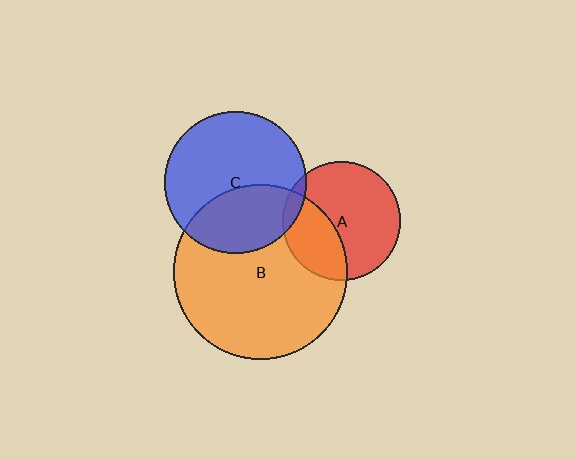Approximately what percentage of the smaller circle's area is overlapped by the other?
Approximately 5%.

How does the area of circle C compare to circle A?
Approximately 1.4 times.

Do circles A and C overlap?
Yes.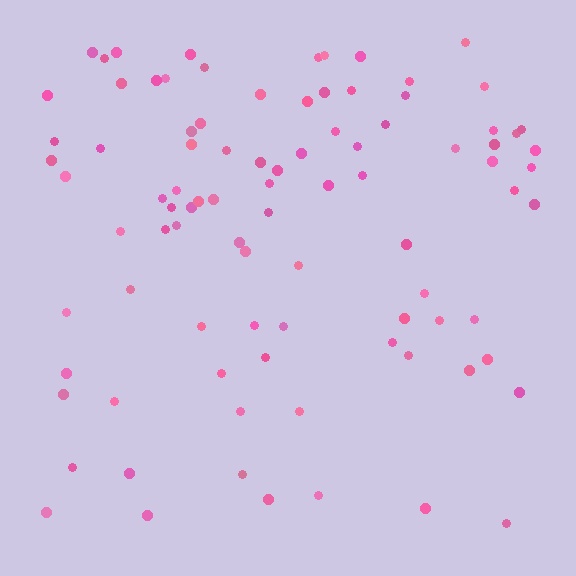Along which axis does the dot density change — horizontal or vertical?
Vertical.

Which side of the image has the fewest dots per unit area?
The bottom.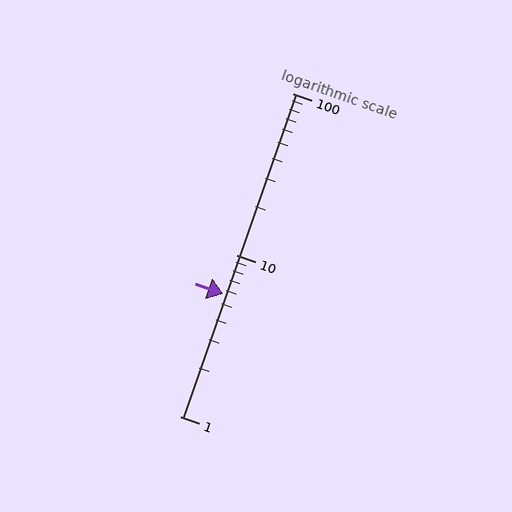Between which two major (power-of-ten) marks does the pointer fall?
The pointer is between 1 and 10.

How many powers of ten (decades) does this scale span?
The scale spans 2 decades, from 1 to 100.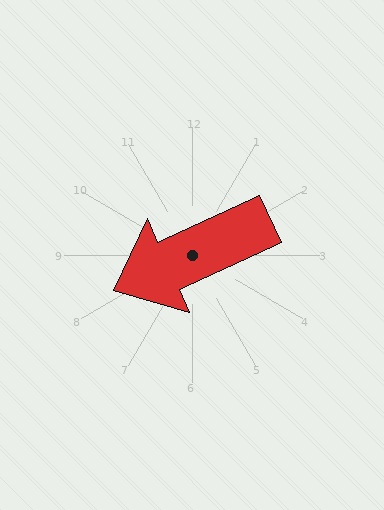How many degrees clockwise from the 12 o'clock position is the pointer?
Approximately 246 degrees.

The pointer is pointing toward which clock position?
Roughly 8 o'clock.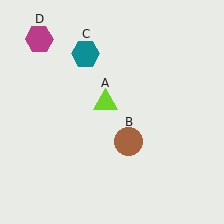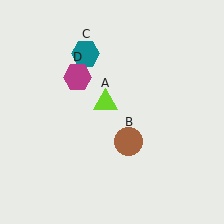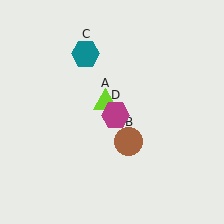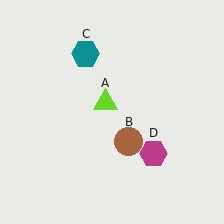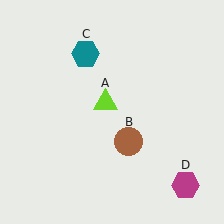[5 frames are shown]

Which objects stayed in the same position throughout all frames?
Lime triangle (object A) and brown circle (object B) and teal hexagon (object C) remained stationary.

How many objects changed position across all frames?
1 object changed position: magenta hexagon (object D).